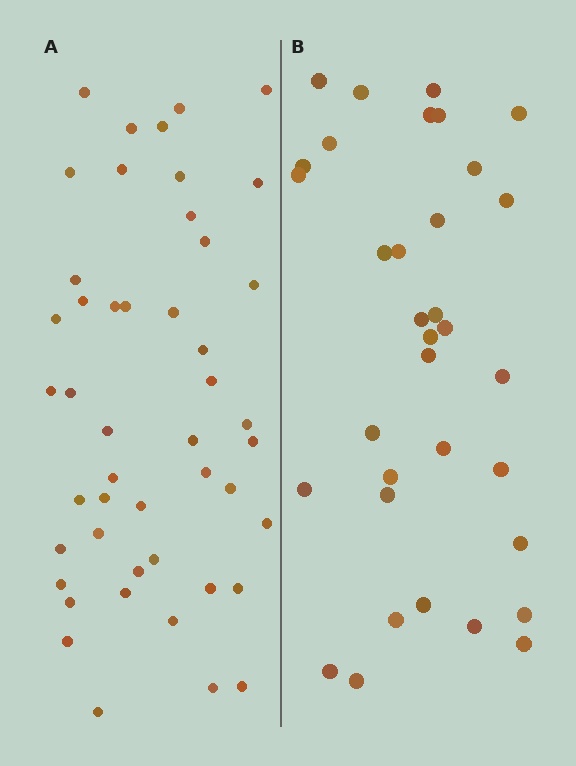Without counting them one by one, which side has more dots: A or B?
Region A (the left region) has more dots.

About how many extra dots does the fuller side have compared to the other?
Region A has approximately 15 more dots than region B.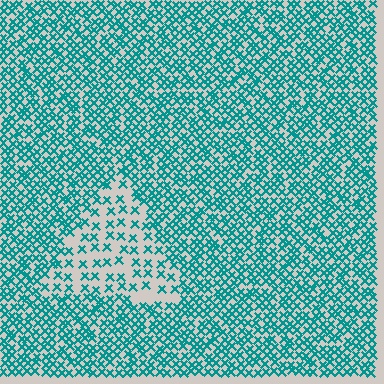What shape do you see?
I see a triangle.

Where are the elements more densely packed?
The elements are more densely packed outside the triangle boundary.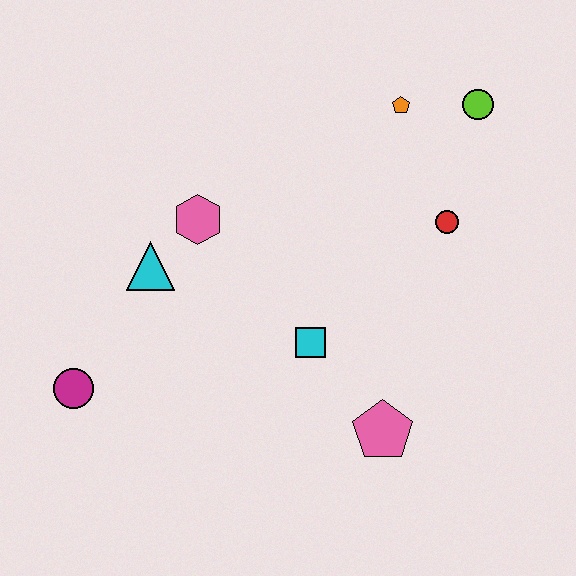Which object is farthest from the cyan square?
The lime circle is farthest from the cyan square.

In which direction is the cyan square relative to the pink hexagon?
The cyan square is below the pink hexagon.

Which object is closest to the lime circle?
The orange pentagon is closest to the lime circle.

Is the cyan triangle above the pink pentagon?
Yes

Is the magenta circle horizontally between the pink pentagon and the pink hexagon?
No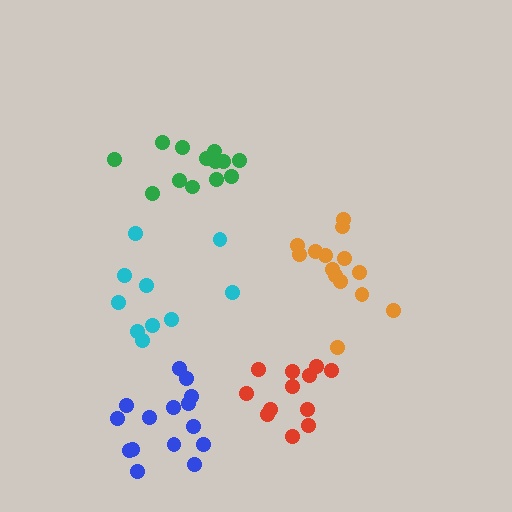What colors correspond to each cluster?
The clusters are colored: green, orange, blue, cyan, red.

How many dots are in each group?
Group 1: 13 dots, Group 2: 14 dots, Group 3: 15 dots, Group 4: 10 dots, Group 5: 12 dots (64 total).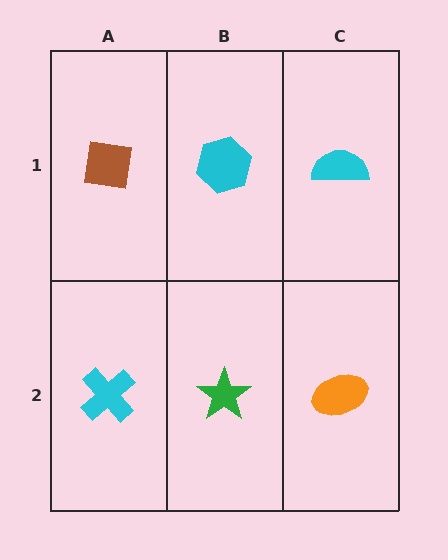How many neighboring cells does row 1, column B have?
3.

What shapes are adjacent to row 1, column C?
An orange ellipse (row 2, column C), a cyan hexagon (row 1, column B).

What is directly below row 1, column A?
A cyan cross.